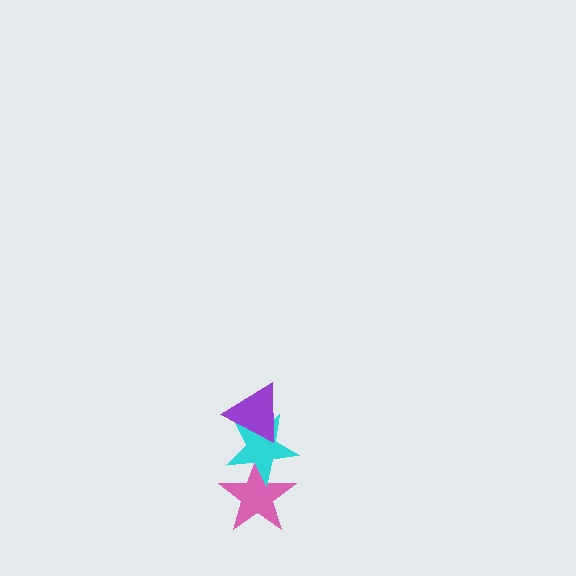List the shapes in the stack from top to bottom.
From top to bottom: the purple triangle, the cyan star, the pink star.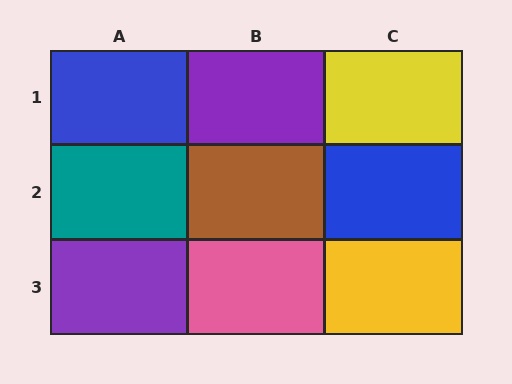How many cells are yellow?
2 cells are yellow.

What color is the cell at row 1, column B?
Purple.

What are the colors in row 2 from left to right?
Teal, brown, blue.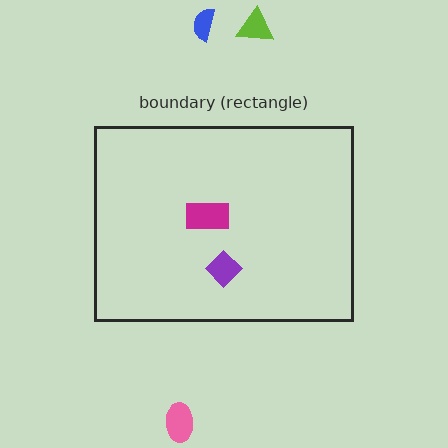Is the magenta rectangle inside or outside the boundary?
Inside.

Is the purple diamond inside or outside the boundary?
Inside.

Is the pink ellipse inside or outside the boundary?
Outside.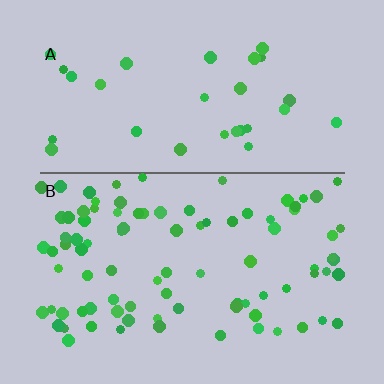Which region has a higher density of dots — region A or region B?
B (the bottom).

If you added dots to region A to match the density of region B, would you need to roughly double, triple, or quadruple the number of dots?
Approximately triple.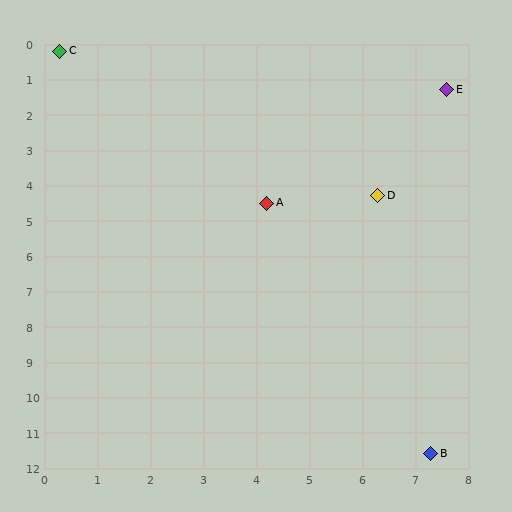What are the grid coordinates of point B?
Point B is at approximately (7.3, 11.6).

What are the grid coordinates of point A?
Point A is at approximately (4.2, 4.5).